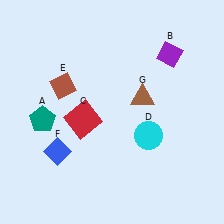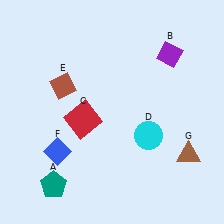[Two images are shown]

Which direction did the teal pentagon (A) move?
The teal pentagon (A) moved down.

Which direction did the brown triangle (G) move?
The brown triangle (G) moved down.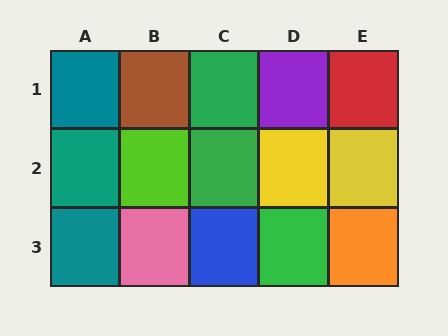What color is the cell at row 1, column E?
Red.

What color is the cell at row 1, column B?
Brown.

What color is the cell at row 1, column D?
Purple.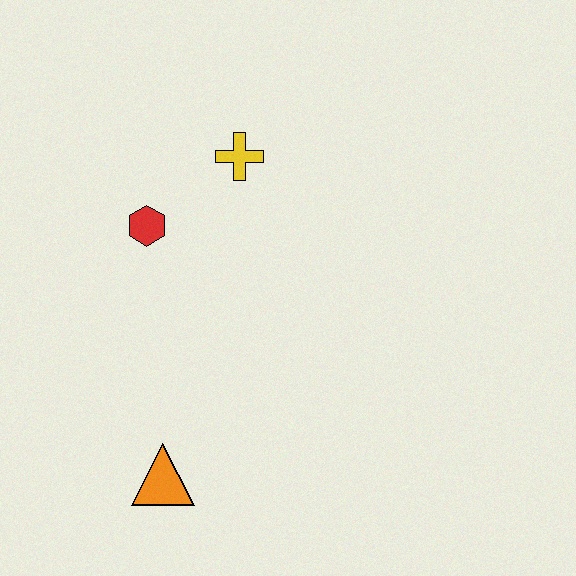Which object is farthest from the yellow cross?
The orange triangle is farthest from the yellow cross.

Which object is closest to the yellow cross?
The red hexagon is closest to the yellow cross.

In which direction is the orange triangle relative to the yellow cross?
The orange triangle is below the yellow cross.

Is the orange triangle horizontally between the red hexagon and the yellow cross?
Yes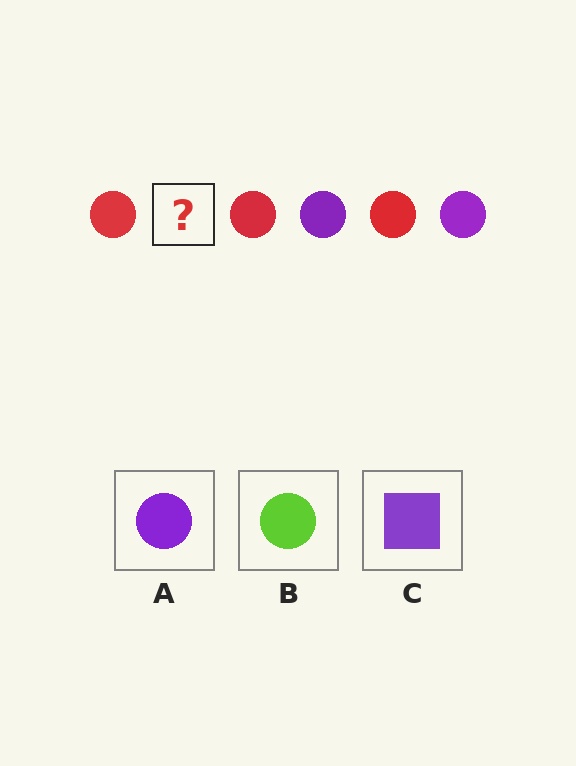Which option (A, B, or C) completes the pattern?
A.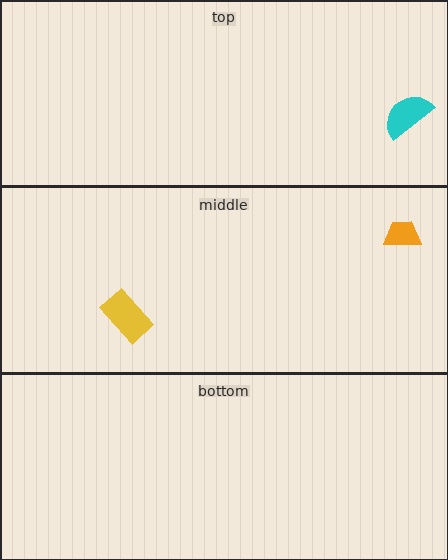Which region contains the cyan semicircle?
The top region.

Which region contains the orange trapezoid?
The middle region.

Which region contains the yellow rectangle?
The middle region.